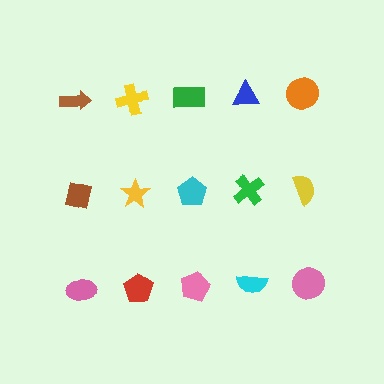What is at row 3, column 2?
A red pentagon.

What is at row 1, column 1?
A brown arrow.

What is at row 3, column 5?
A pink circle.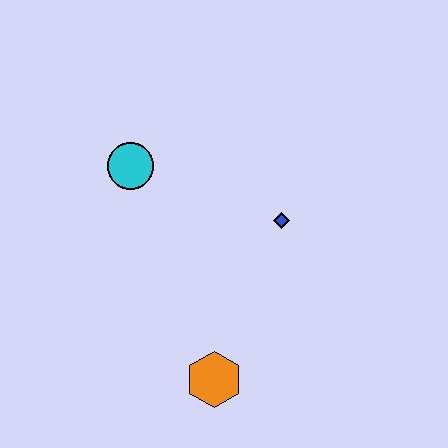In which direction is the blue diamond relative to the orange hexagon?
The blue diamond is above the orange hexagon.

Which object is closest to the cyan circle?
The blue diamond is closest to the cyan circle.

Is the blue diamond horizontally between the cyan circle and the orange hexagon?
No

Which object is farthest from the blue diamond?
The orange hexagon is farthest from the blue diamond.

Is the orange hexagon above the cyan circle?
No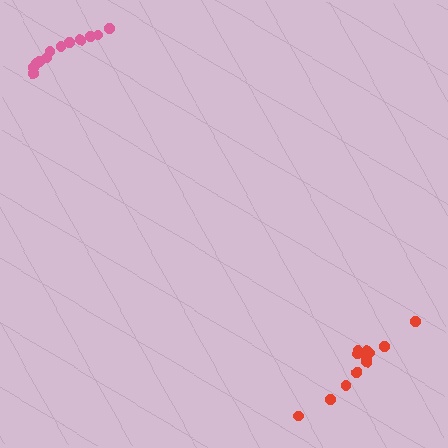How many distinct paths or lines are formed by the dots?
There are 2 distinct paths.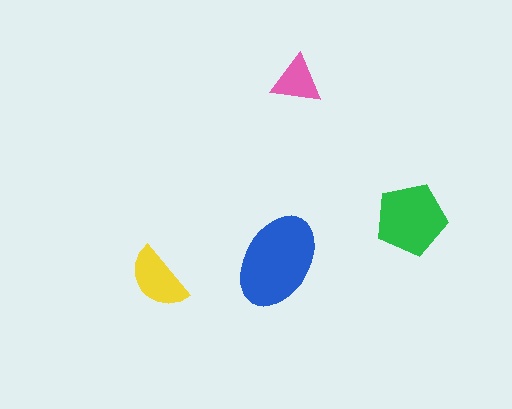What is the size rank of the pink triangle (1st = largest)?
4th.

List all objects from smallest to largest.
The pink triangle, the yellow semicircle, the green pentagon, the blue ellipse.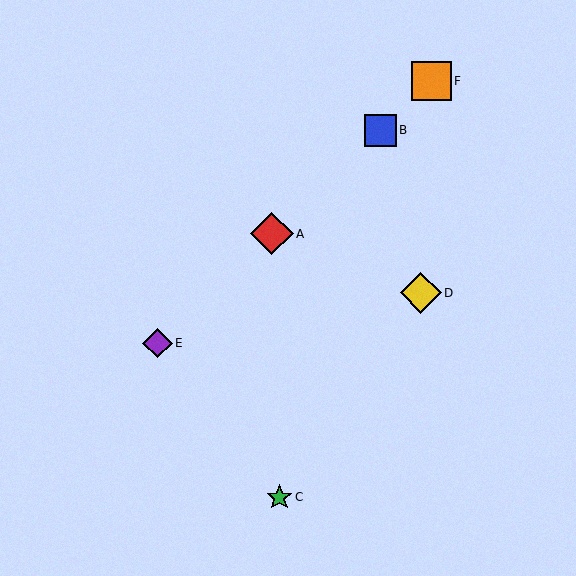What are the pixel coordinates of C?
Object C is at (279, 497).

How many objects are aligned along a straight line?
4 objects (A, B, E, F) are aligned along a straight line.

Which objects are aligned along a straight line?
Objects A, B, E, F are aligned along a straight line.